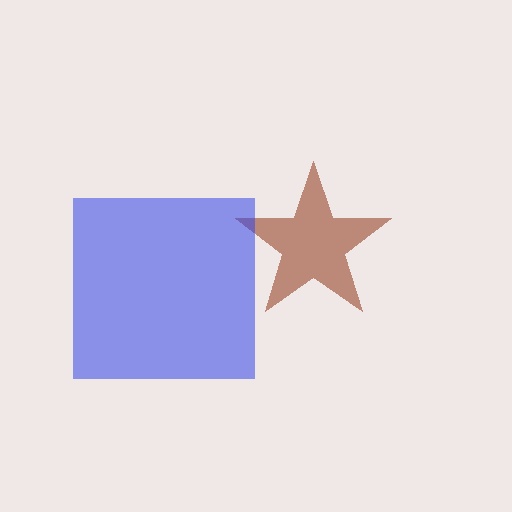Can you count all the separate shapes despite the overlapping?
Yes, there are 2 separate shapes.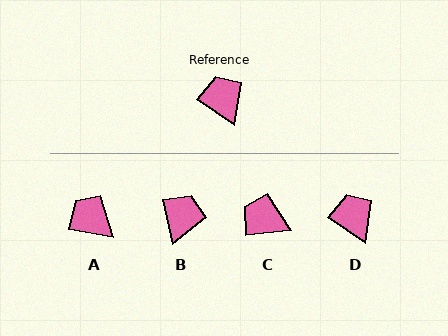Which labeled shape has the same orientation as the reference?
D.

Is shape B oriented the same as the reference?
No, it is off by about 43 degrees.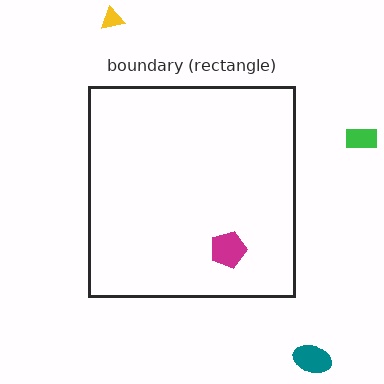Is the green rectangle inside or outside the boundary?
Outside.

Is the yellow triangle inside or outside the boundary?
Outside.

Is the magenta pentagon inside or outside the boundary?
Inside.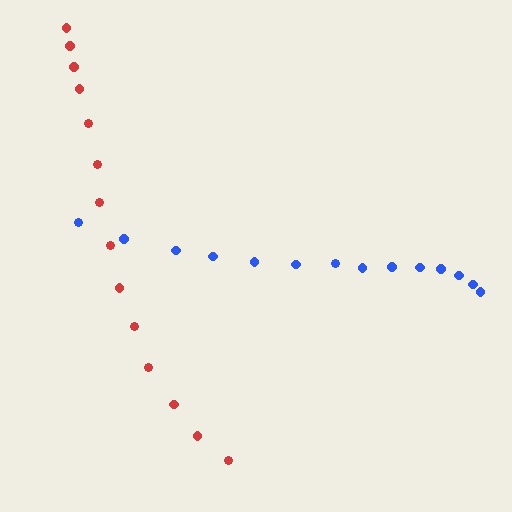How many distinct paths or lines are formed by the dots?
There are 2 distinct paths.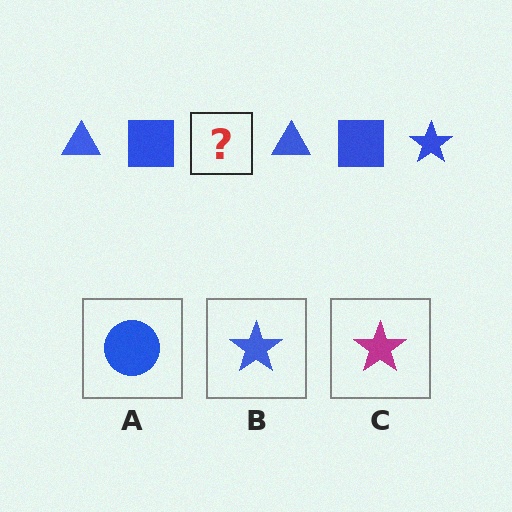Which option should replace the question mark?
Option B.